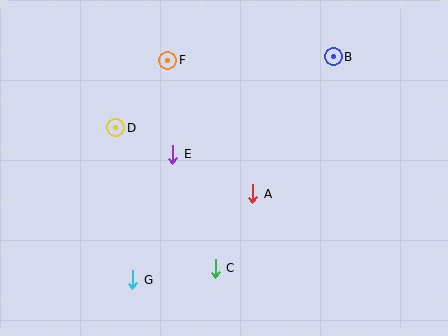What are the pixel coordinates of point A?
Point A is at (253, 194).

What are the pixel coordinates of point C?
Point C is at (215, 268).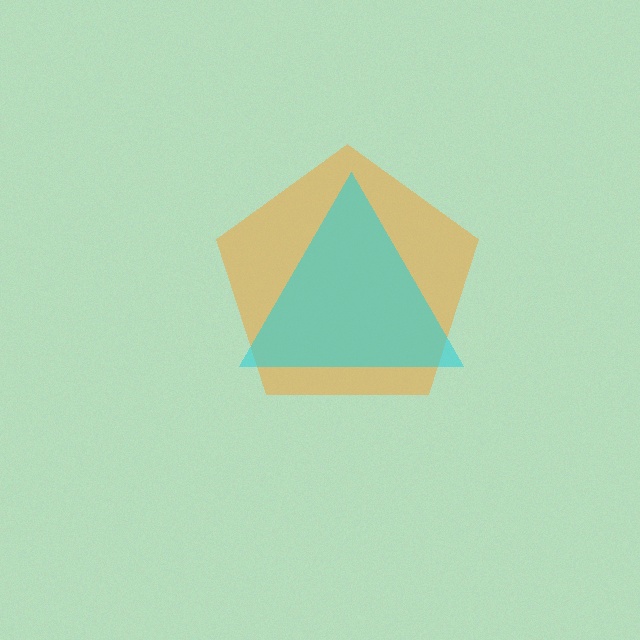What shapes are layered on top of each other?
The layered shapes are: an orange pentagon, a cyan triangle.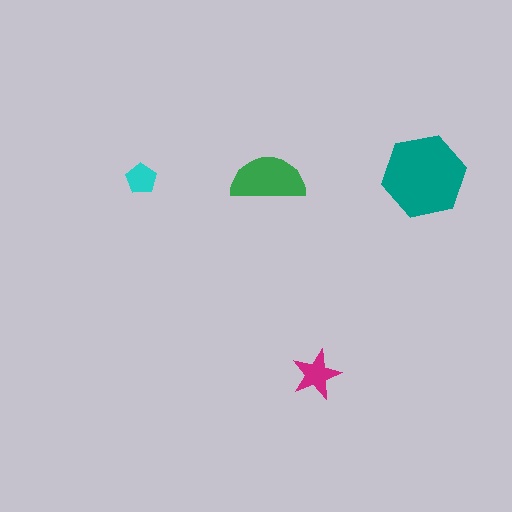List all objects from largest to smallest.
The teal hexagon, the green semicircle, the magenta star, the cyan pentagon.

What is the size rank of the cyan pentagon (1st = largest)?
4th.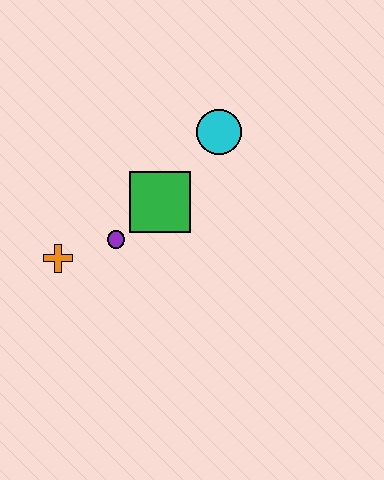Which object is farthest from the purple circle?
The cyan circle is farthest from the purple circle.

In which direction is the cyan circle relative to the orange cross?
The cyan circle is to the right of the orange cross.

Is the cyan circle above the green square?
Yes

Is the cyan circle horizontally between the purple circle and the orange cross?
No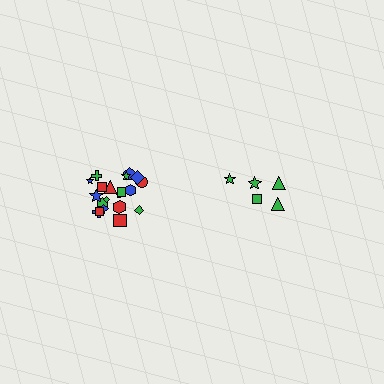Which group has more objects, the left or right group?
The left group.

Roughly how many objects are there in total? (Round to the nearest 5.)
Roughly 25 objects in total.